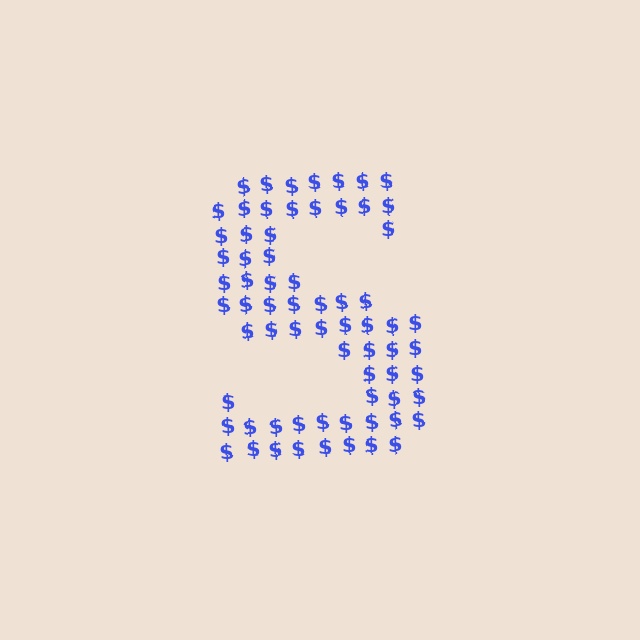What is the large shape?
The large shape is the letter S.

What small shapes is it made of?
It is made of small dollar signs.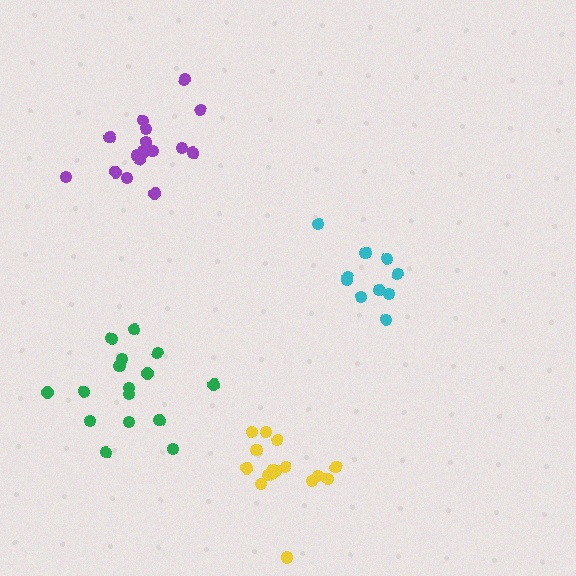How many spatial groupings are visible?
There are 4 spatial groupings.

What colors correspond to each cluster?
The clusters are colored: purple, yellow, green, cyan.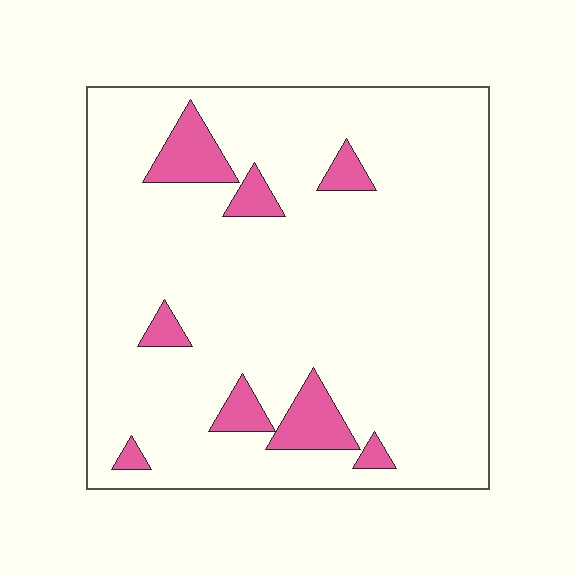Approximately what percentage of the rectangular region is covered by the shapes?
Approximately 10%.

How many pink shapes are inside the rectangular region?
8.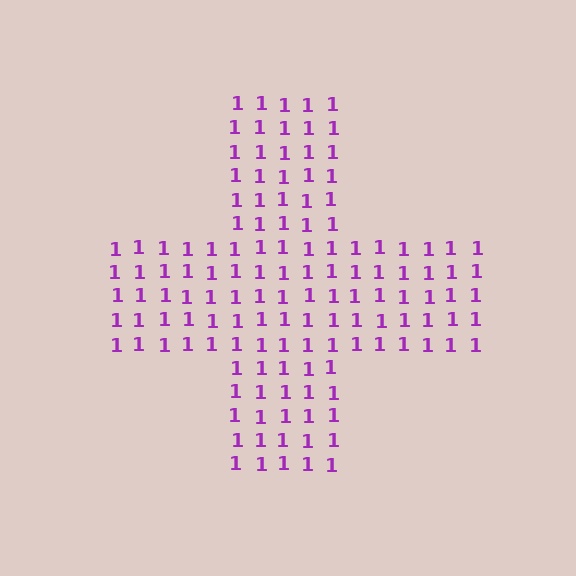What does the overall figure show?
The overall figure shows a cross.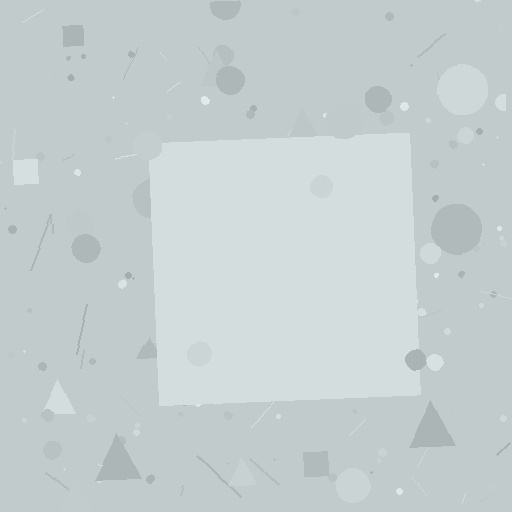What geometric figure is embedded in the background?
A square is embedded in the background.